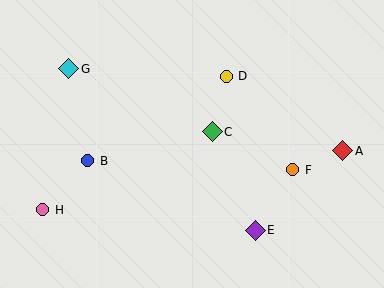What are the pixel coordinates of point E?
Point E is at (255, 230).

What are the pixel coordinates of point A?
Point A is at (343, 151).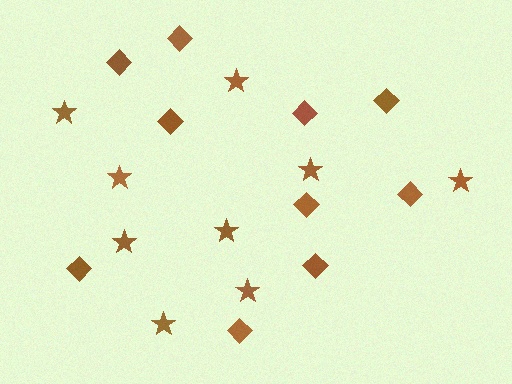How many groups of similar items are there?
There are 2 groups: one group of diamonds (10) and one group of stars (9).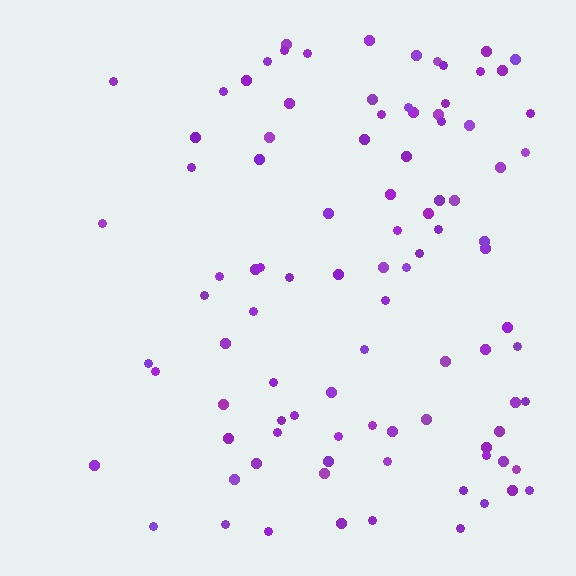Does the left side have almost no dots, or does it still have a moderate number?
Still a moderate number, just noticeably fewer than the right.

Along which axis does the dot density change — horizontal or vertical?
Horizontal.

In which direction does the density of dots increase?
From left to right, with the right side densest.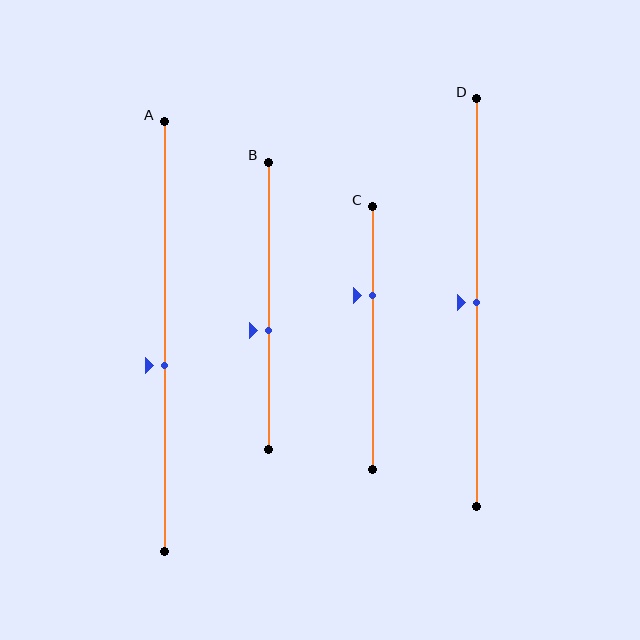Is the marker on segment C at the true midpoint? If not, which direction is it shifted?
No, the marker on segment C is shifted upward by about 16% of the segment length.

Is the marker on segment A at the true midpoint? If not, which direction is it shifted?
No, the marker on segment A is shifted downward by about 7% of the segment length.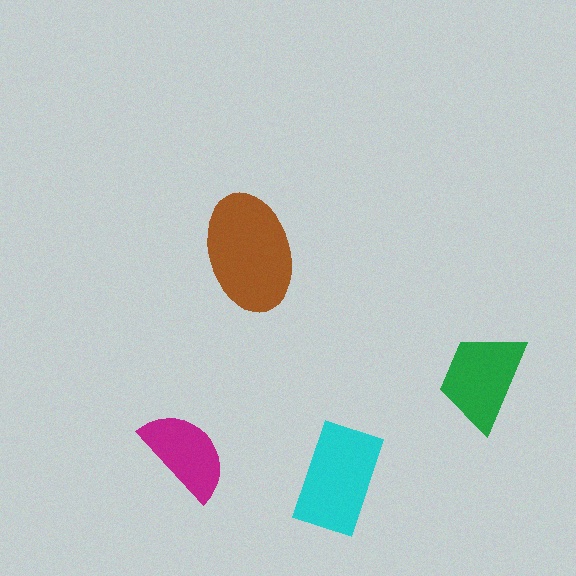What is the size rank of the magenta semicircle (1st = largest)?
4th.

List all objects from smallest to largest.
The magenta semicircle, the green trapezoid, the cyan rectangle, the brown ellipse.